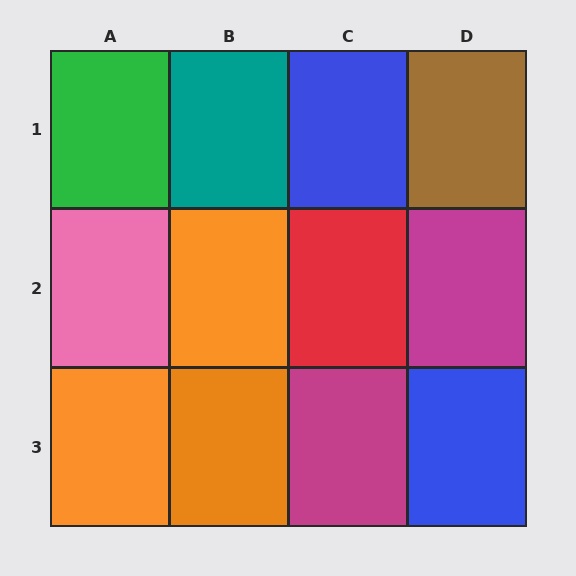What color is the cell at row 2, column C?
Red.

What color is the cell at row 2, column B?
Orange.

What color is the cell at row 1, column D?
Brown.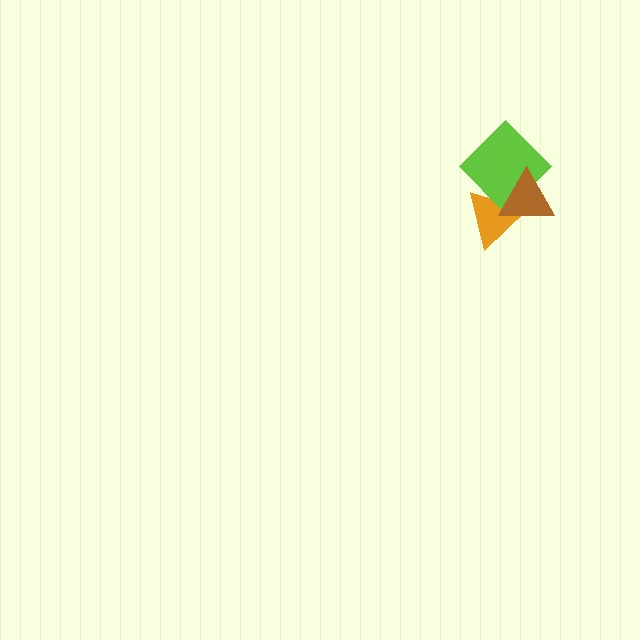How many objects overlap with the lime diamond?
2 objects overlap with the lime diamond.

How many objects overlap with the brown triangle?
2 objects overlap with the brown triangle.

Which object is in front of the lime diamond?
The brown triangle is in front of the lime diamond.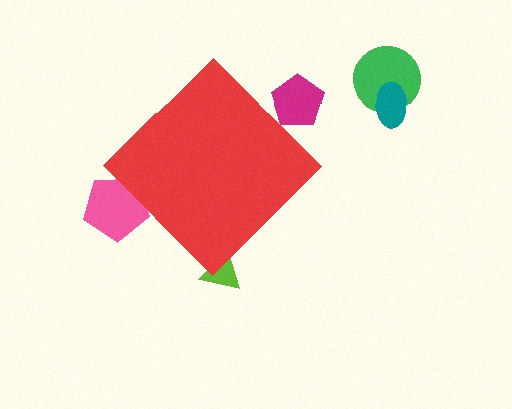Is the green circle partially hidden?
No, the green circle is fully visible.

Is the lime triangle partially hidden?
Yes, the lime triangle is partially hidden behind the red diamond.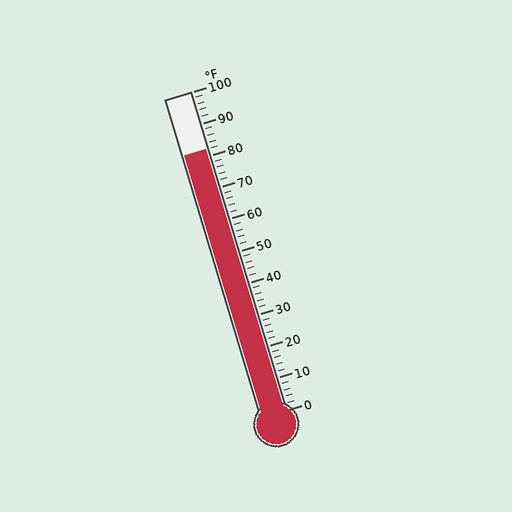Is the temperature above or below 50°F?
The temperature is above 50°F.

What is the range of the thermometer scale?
The thermometer scale ranges from 0°F to 100°F.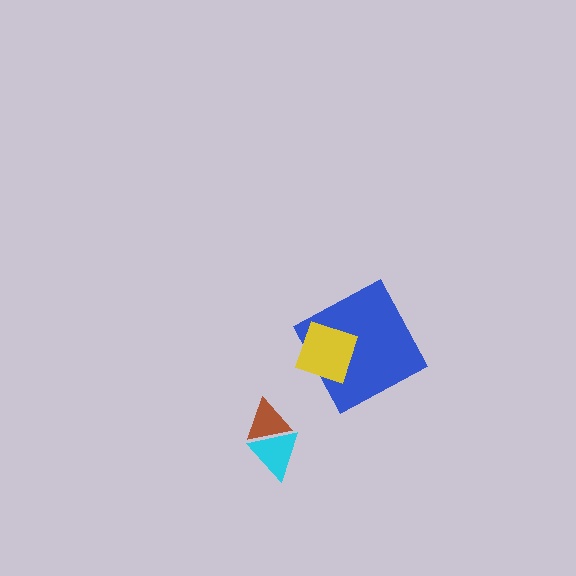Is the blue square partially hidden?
Yes, it is partially covered by another shape.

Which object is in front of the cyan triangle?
The brown triangle is in front of the cyan triangle.